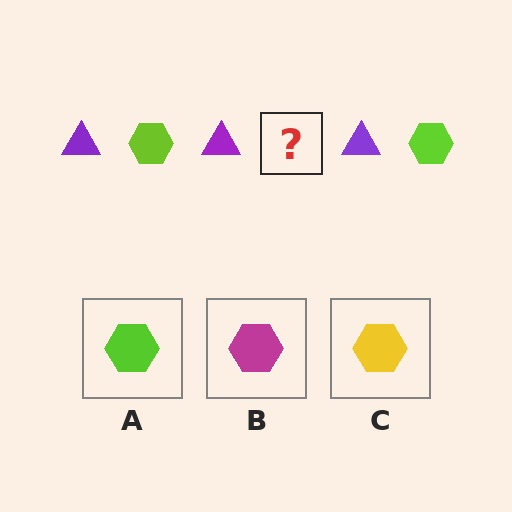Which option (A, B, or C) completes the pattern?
A.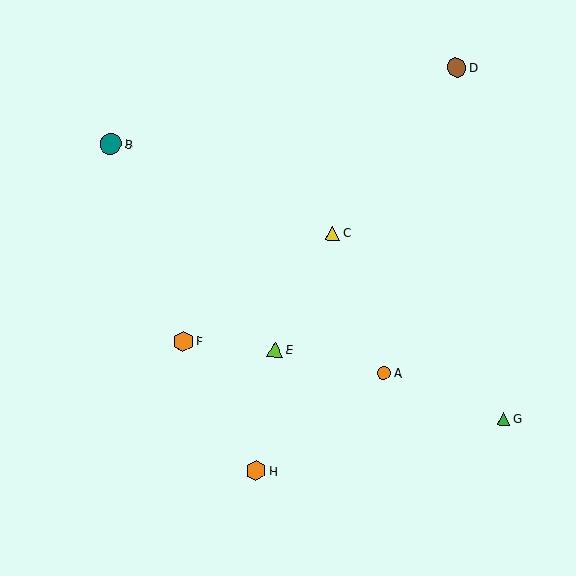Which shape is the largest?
The teal circle (labeled B) is the largest.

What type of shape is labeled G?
Shape G is a green triangle.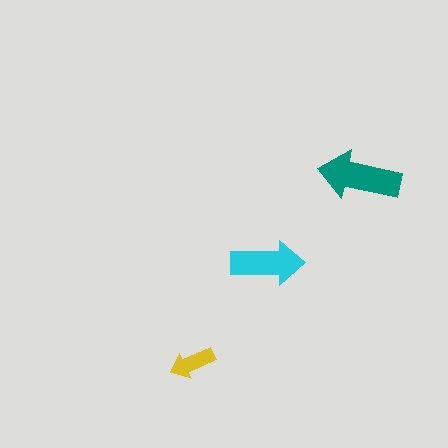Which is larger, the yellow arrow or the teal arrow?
The teal one.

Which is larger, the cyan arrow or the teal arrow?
The teal one.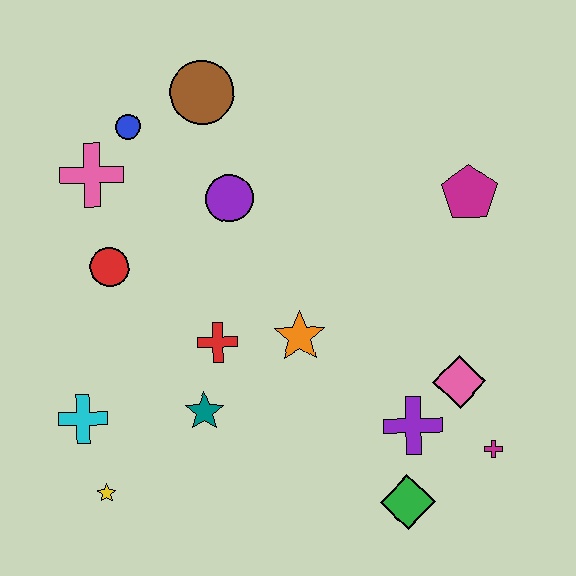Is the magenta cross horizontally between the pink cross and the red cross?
No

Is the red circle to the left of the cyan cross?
No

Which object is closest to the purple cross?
The pink diamond is closest to the purple cross.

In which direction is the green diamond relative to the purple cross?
The green diamond is below the purple cross.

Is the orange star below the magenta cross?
No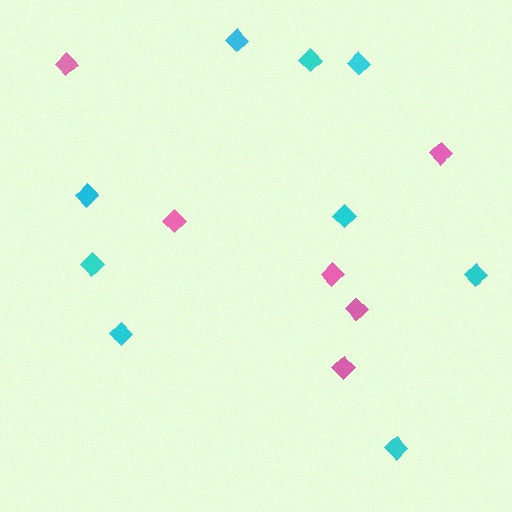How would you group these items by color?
There are 2 groups: one group of pink diamonds (6) and one group of cyan diamonds (9).